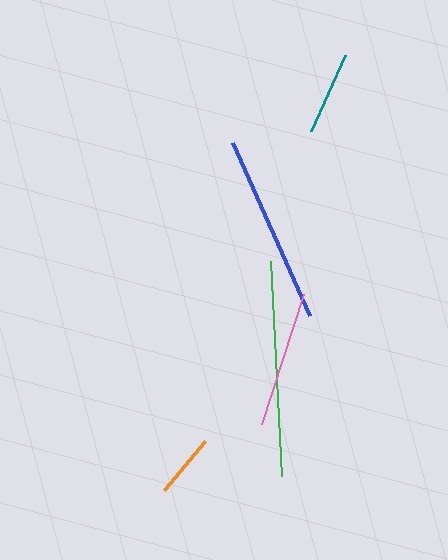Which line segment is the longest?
The green line is the longest at approximately 216 pixels.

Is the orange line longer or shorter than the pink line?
The pink line is longer than the orange line.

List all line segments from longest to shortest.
From longest to shortest: green, blue, pink, teal, orange.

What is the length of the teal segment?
The teal segment is approximately 84 pixels long.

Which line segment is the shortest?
The orange line is the shortest at approximately 64 pixels.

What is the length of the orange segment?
The orange segment is approximately 64 pixels long.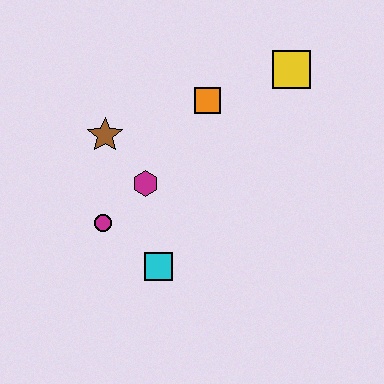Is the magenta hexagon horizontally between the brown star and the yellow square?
Yes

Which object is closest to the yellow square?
The orange square is closest to the yellow square.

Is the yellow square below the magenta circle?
No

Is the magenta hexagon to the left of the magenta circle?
No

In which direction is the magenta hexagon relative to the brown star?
The magenta hexagon is below the brown star.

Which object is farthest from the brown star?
The yellow square is farthest from the brown star.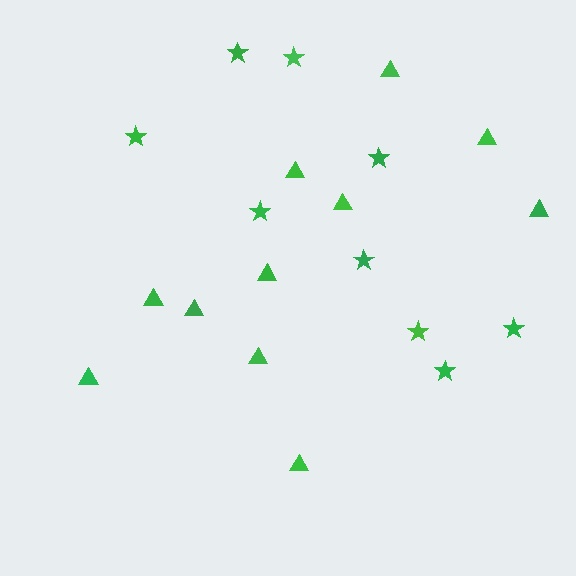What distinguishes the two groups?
There are 2 groups: one group of triangles (11) and one group of stars (9).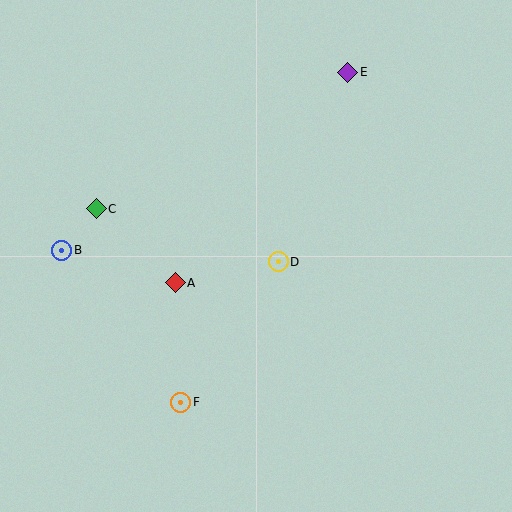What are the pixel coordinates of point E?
Point E is at (348, 72).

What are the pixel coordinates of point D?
Point D is at (278, 262).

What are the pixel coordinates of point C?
Point C is at (96, 209).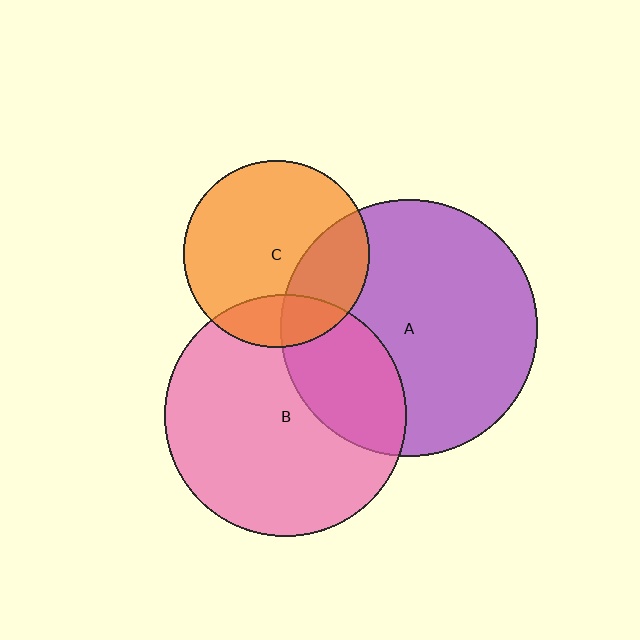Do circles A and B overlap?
Yes.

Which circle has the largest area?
Circle A (purple).